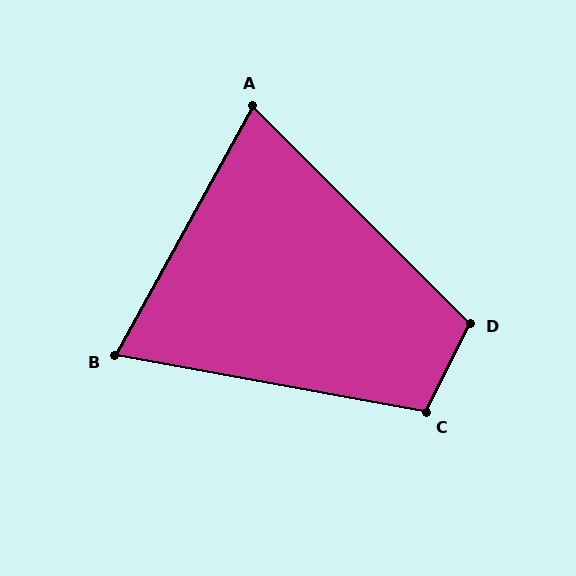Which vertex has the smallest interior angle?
B, at approximately 72 degrees.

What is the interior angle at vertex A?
Approximately 74 degrees (acute).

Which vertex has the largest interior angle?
D, at approximately 108 degrees.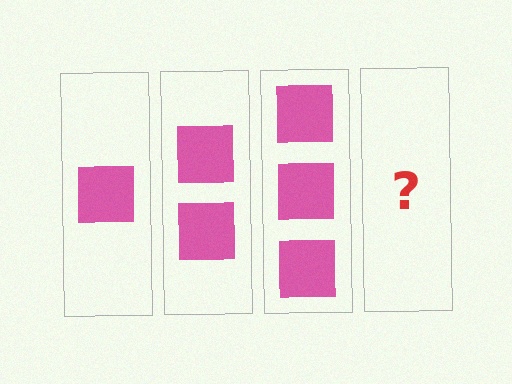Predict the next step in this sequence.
The next step is 4 squares.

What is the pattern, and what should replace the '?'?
The pattern is that each step adds one more square. The '?' should be 4 squares.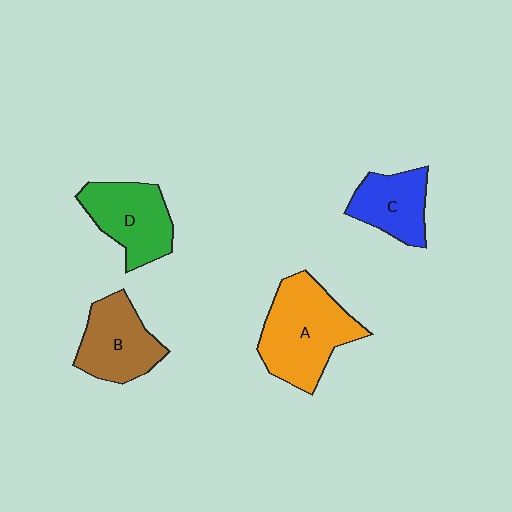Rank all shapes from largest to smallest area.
From largest to smallest: A (orange), D (green), B (brown), C (blue).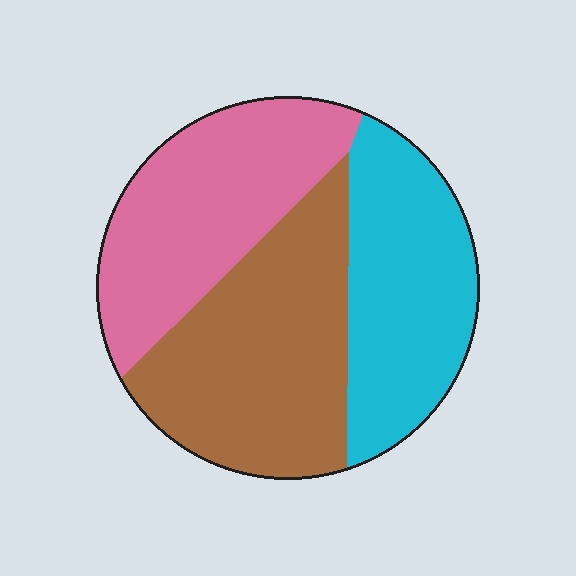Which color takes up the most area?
Brown, at roughly 40%.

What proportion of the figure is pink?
Pink takes up between a quarter and a half of the figure.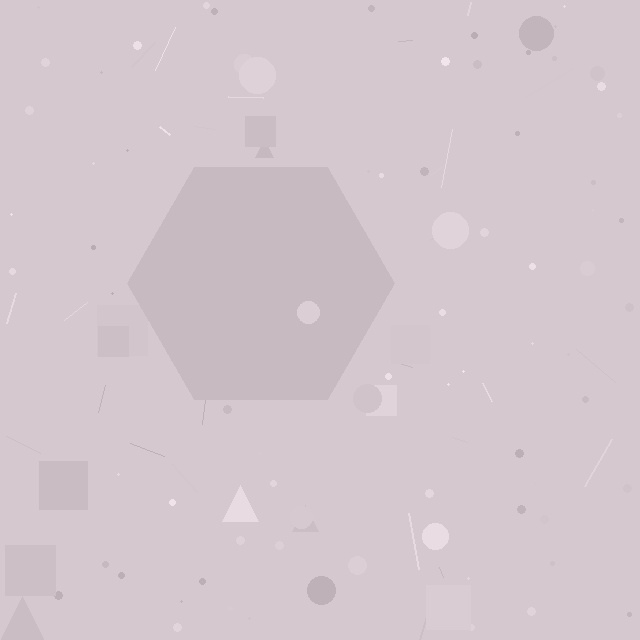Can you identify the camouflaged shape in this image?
The camouflaged shape is a hexagon.